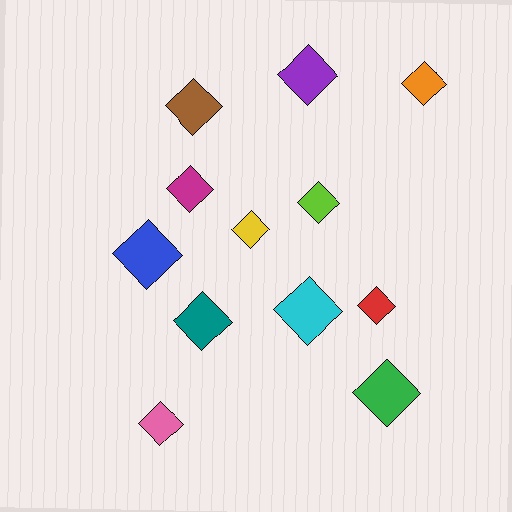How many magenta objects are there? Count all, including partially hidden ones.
There is 1 magenta object.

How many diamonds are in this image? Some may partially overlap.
There are 12 diamonds.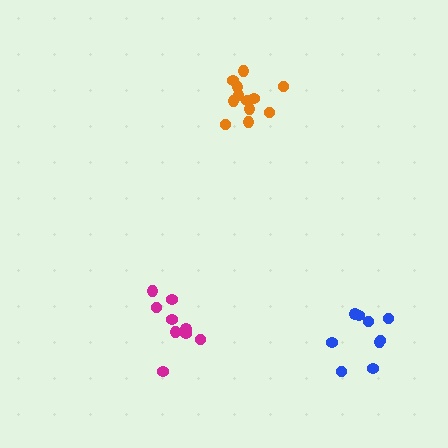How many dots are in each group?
Group 1: 12 dots, Group 2: 9 dots, Group 3: 9 dots (30 total).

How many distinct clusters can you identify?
There are 3 distinct clusters.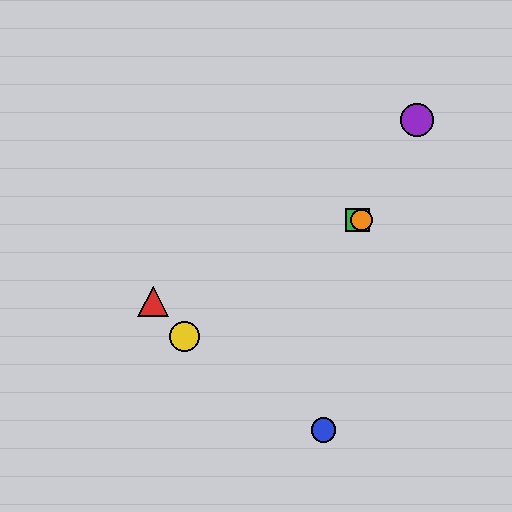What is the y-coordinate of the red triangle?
The red triangle is at y≈302.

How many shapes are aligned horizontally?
2 shapes (the green square, the orange circle) are aligned horizontally.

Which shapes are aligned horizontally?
The green square, the orange circle are aligned horizontally.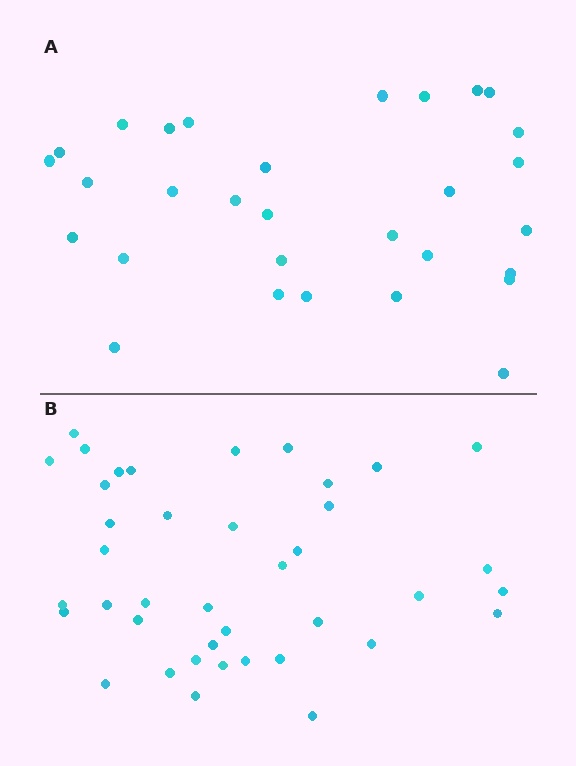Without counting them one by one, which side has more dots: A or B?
Region B (the bottom region) has more dots.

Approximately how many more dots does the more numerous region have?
Region B has roughly 10 or so more dots than region A.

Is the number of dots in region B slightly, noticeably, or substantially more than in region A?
Region B has noticeably more, but not dramatically so. The ratio is roughly 1.3 to 1.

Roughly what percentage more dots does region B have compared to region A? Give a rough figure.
About 35% more.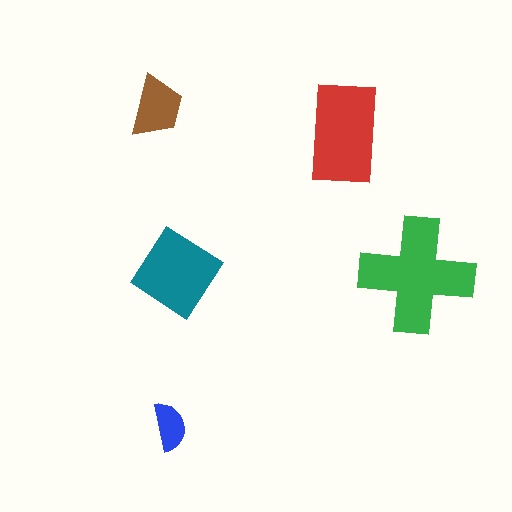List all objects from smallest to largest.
The blue semicircle, the brown trapezoid, the teal diamond, the red rectangle, the green cross.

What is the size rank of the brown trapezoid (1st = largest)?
4th.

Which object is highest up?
The brown trapezoid is topmost.